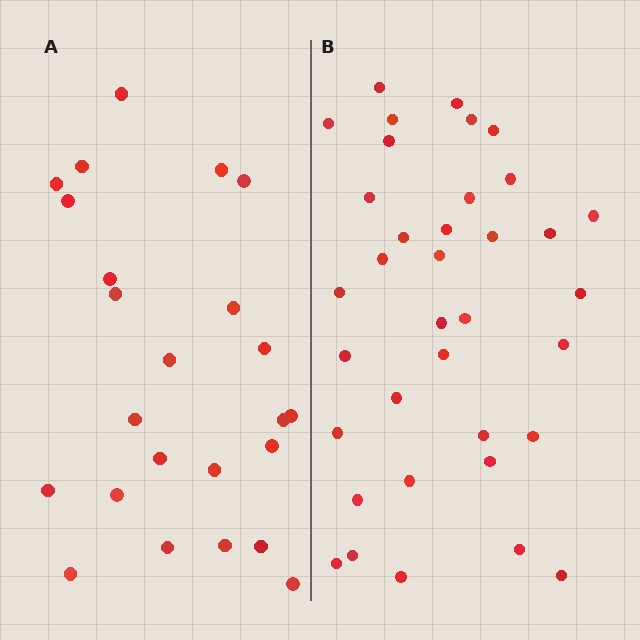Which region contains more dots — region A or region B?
Region B (the right region) has more dots.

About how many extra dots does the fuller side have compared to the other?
Region B has roughly 12 or so more dots than region A.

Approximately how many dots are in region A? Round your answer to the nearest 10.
About 20 dots. (The exact count is 24, which rounds to 20.)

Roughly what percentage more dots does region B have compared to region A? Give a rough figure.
About 50% more.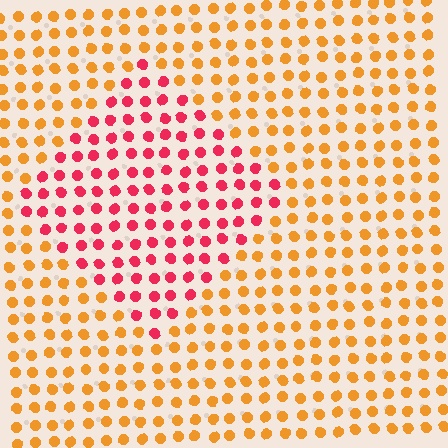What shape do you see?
I see a diamond.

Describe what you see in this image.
The image is filled with small orange elements in a uniform arrangement. A diamond-shaped region is visible where the elements are tinted to a slightly different hue, forming a subtle color boundary.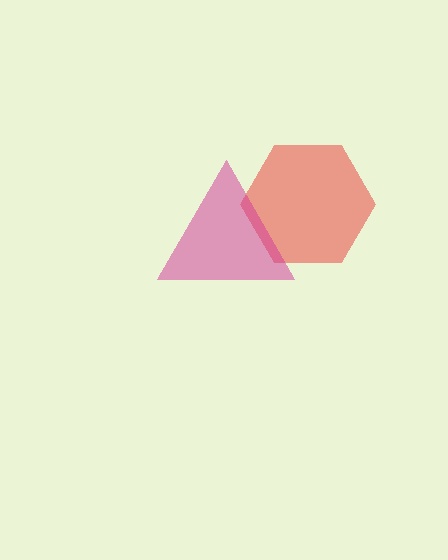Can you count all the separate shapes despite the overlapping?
Yes, there are 2 separate shapes.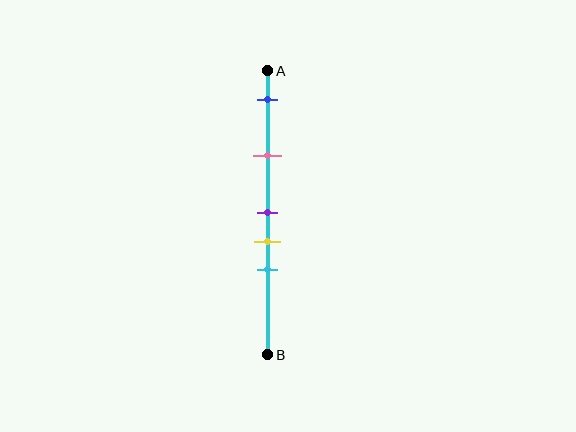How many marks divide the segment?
There are 5 marks dividing the segment.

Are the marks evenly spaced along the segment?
No, the marks are not evenly spaced.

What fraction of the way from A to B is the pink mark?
The pink mark is approximately 30% (0.3) of the way from A to B.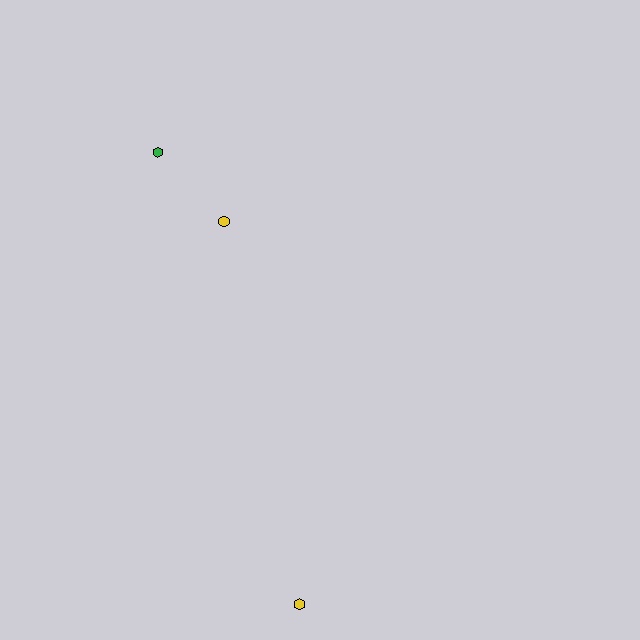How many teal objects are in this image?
There are no teal objects.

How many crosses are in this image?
There are no crosses.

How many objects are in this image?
There are 3 objects.